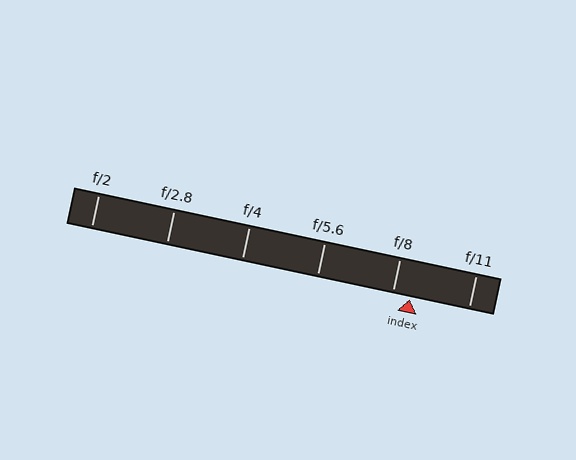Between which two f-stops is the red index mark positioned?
The index mark is between f/8 and f/11.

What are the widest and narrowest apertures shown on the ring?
The widest aperture shown is f/2 and the narrowest is f/11.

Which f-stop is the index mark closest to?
The index mark is closest to f/8.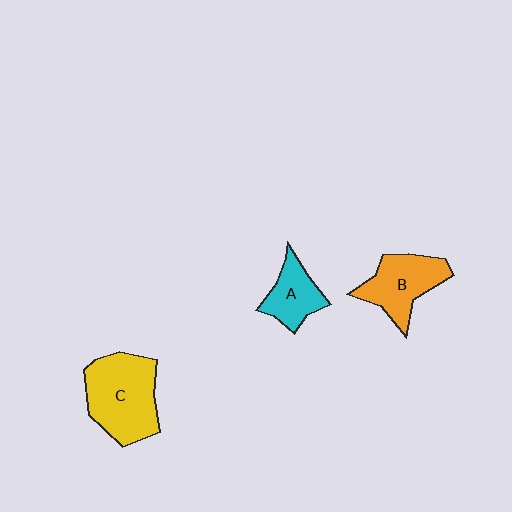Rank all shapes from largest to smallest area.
From largest to smallest: C (yellow), B (orange), A (cyan).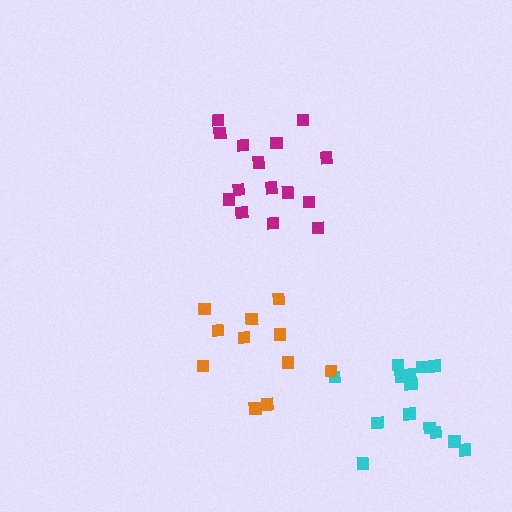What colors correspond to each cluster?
The clusters are colored: cyan, magenta, orange.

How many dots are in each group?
Group 1: 15 dots, Group 2: 15 dots, Group 3: 11 dots (41 total).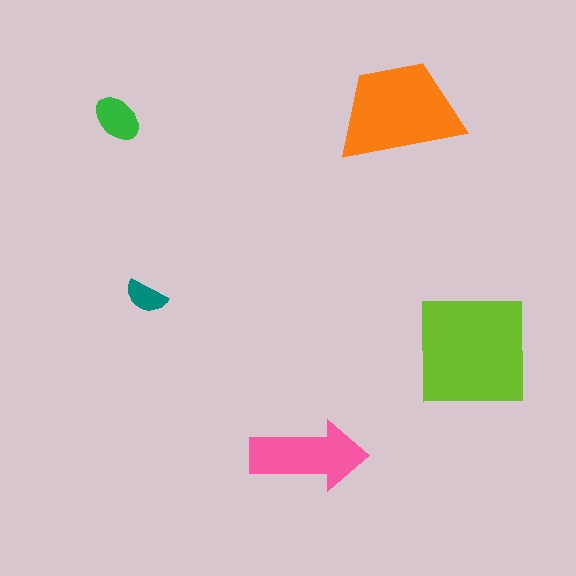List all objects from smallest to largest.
The teal semicircle, the green ellipse, the pink arrow, the orange trapezoid, the lime square.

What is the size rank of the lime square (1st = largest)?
1st.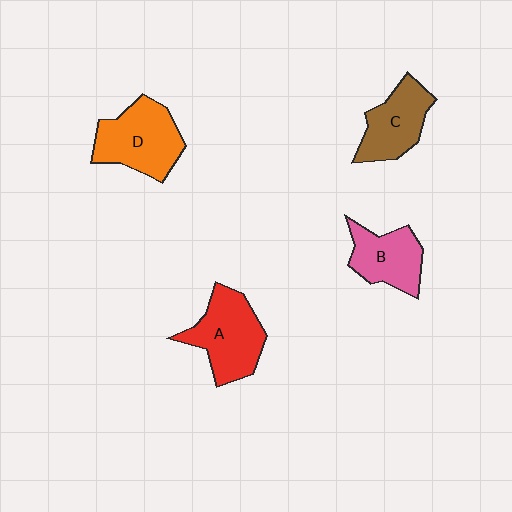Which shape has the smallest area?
Shape B (pink).